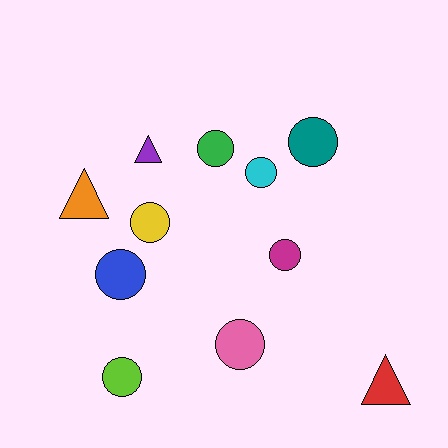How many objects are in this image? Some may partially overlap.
There are 11 objects.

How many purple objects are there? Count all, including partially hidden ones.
There is 1 purple object.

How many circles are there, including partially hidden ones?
There are 8 circles.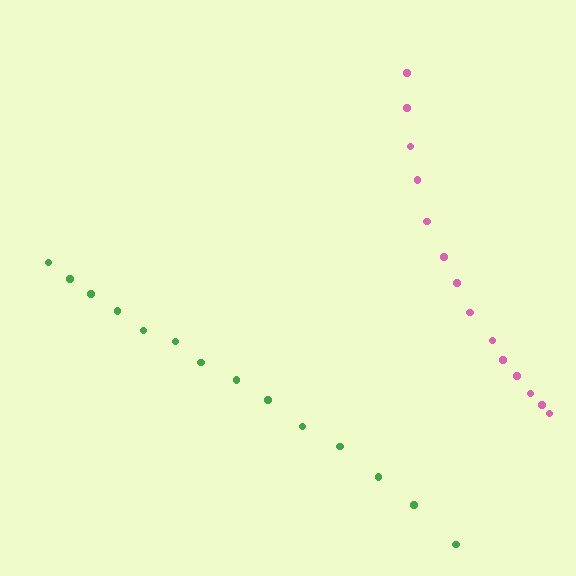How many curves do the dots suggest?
There are 2 distinct paths.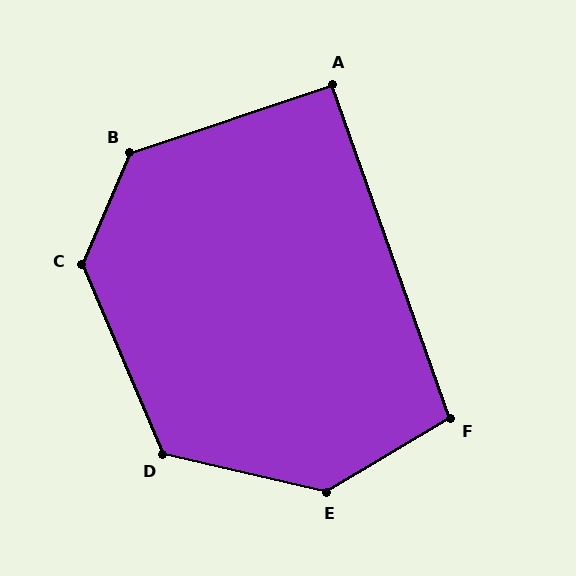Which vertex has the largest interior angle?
E, at approximately 136 degrees.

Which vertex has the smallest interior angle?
A, at approximately 91 degrees.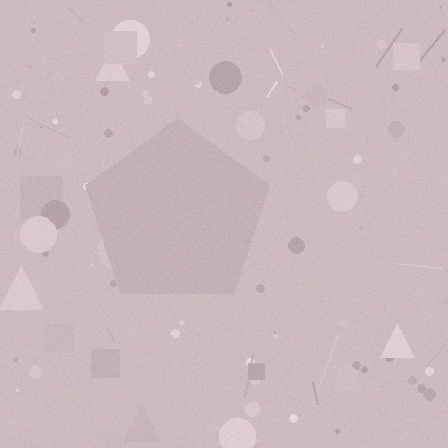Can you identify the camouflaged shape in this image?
The camouflaged shape is a pentagon.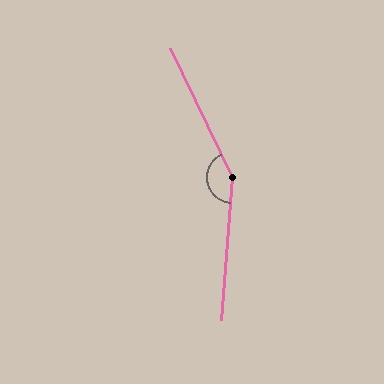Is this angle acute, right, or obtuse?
It is obtuse.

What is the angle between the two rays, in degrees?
Approximately 150 degrees.